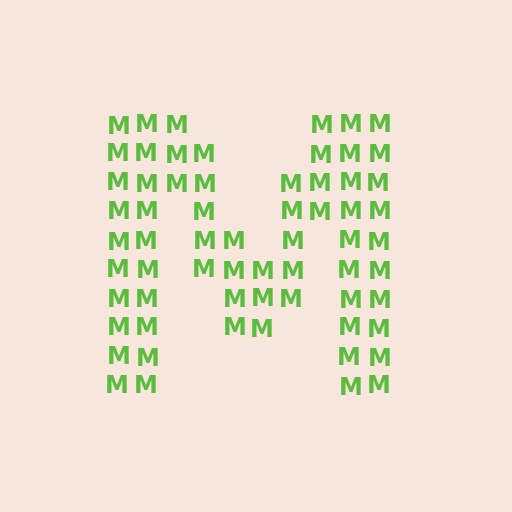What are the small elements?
The small elements are letter M's.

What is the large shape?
The large shape is the letter M.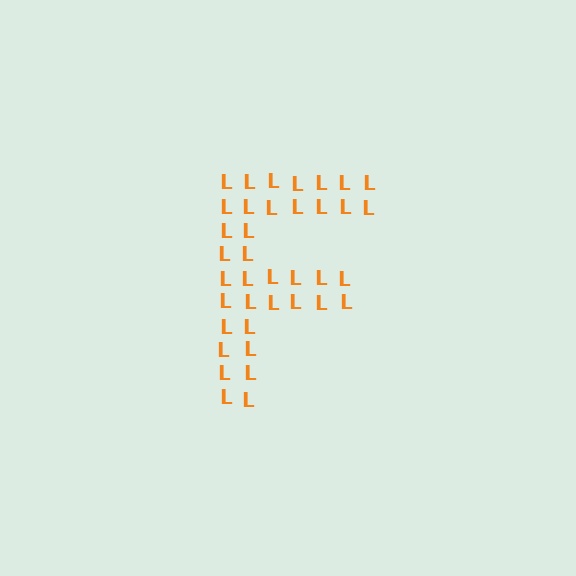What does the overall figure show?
The overall figure shows the letter F.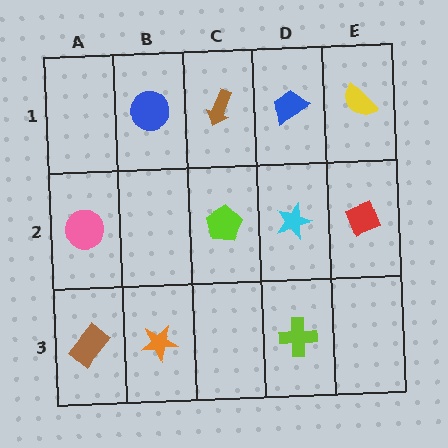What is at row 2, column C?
A lime pentagon.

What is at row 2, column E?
A red diamond.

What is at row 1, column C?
A brown arrow.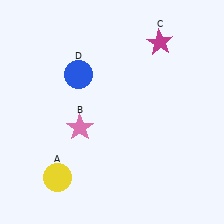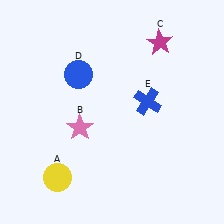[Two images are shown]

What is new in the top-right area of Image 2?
A blue cross (E) was added in the top-right area of Image 2.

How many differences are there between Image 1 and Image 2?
There is 1 difference between the two images.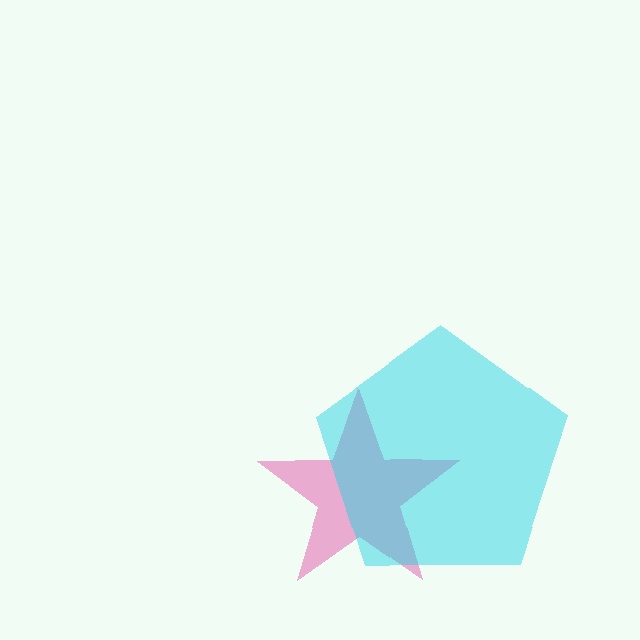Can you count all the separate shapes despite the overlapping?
Yes, there are 2 separate shapes.